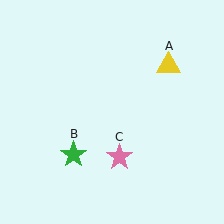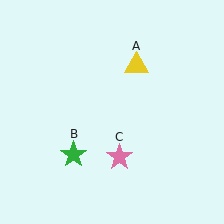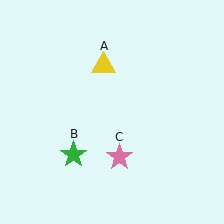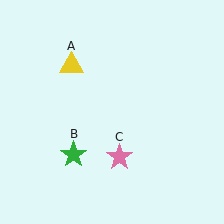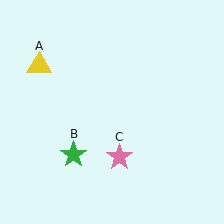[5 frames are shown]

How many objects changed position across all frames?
1 object changed position: yellow triangle (object A).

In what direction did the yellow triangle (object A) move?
The yellow triangle (object A) moved left.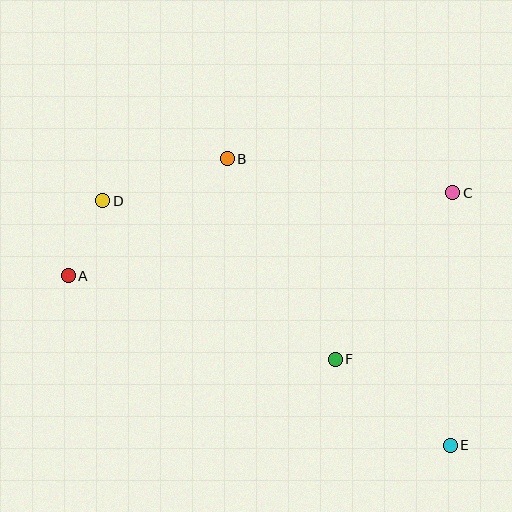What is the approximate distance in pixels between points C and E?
The distance between C and E is approximately 252 pixels.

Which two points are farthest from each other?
Points D and E are farthest from each other.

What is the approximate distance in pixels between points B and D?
The distance between B and D is approximately 131 pixels.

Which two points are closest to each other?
Points A and D are closest to each other.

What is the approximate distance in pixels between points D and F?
The distance between D and F is approximately 282 pixels.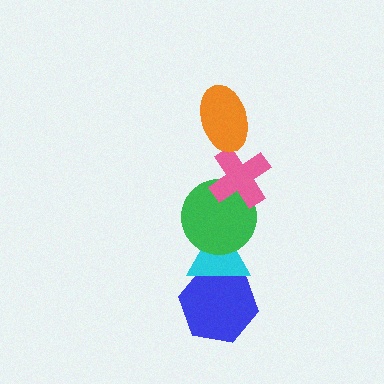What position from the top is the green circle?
The green circle is 3rd from the top.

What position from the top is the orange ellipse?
The orange ellipse is 1st from the top.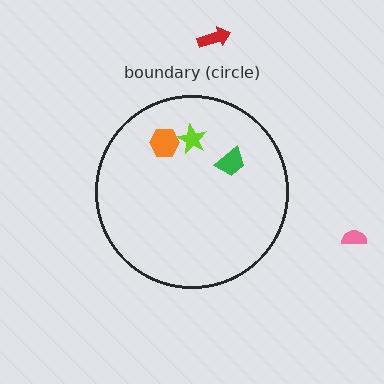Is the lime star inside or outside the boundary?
Inside.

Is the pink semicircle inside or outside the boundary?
Outside.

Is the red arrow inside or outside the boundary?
Outside.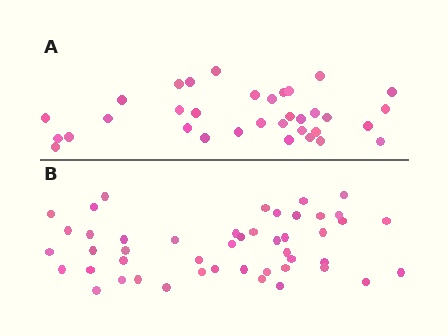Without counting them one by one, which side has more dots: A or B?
Region B (the bottom region) has more dots.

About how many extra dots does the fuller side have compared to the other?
Region B has approximately 15 more dots than region A.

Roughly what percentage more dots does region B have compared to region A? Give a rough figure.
About 40% more.